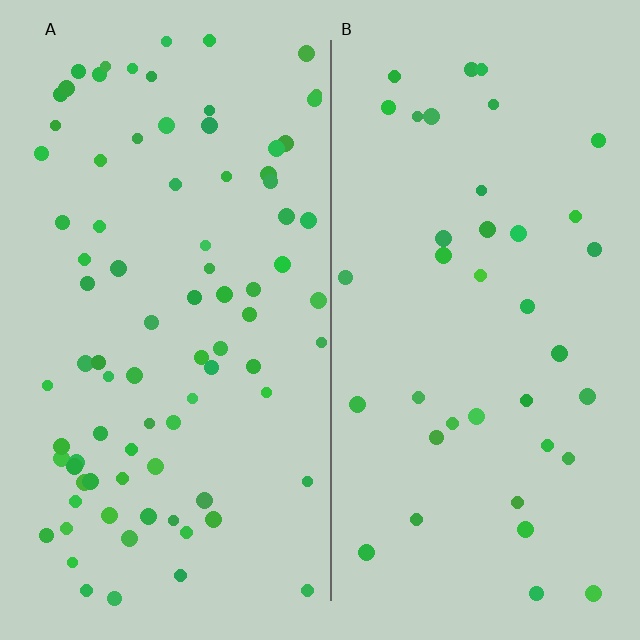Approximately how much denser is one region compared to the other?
Approximately 2.2× — region A over region B.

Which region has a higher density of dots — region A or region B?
A (the left).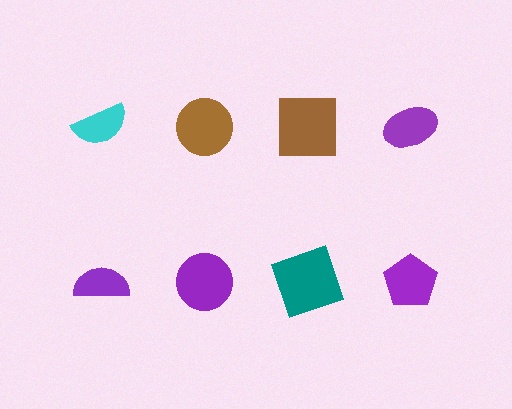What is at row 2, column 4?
A purple pentagon.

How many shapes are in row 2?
4 shapes.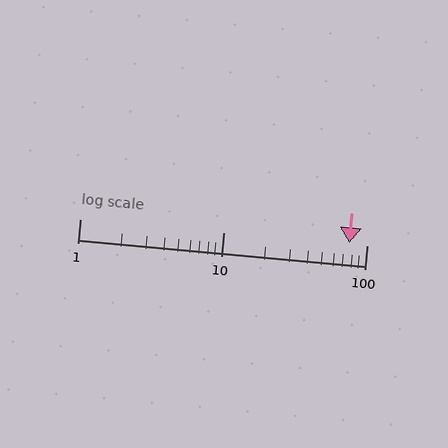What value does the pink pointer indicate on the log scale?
The pointer indicates approximately 75.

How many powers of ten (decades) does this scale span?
The scale spans 2 decades, from 1 to 100.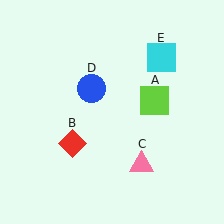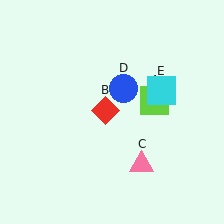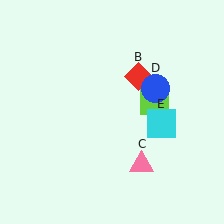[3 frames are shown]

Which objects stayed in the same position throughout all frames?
Lime square (object A) and pink triangle (object C) remained stationary.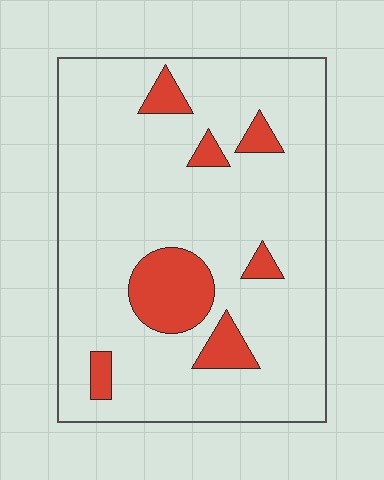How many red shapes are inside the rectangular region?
7.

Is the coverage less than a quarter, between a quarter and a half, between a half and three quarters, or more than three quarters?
Less than a quarter.